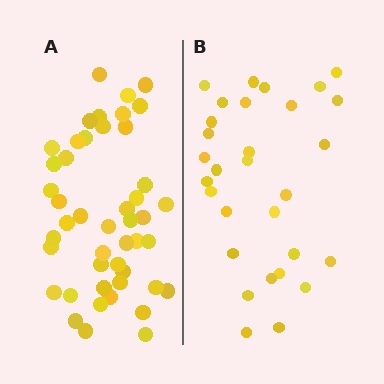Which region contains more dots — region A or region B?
Region A (the left region) has more dots.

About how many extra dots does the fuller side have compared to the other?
Region A has approximately 15 more dots than region B.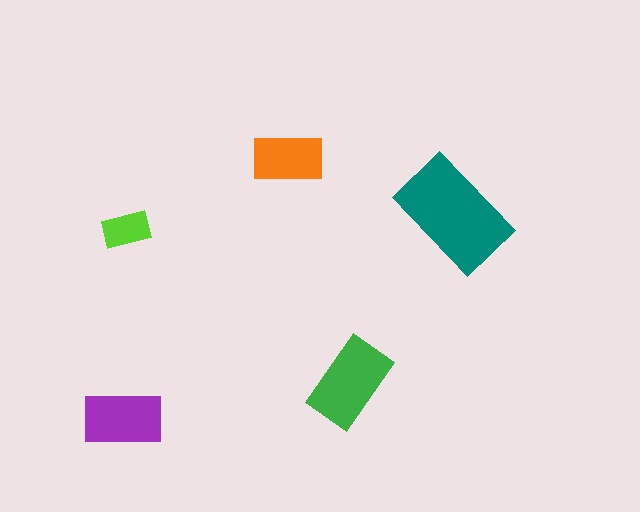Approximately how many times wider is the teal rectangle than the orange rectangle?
About 1.5 times wider.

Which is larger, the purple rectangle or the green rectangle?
The green one.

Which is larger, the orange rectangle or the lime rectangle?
The orange one.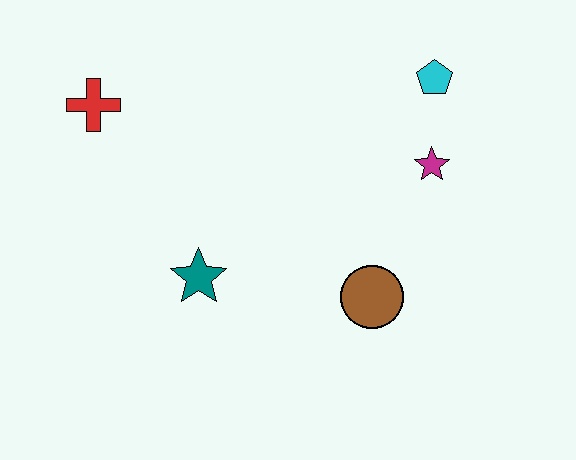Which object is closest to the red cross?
The teal star is closest to the red cross.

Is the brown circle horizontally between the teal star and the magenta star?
Yes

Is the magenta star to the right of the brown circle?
Yes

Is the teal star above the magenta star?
No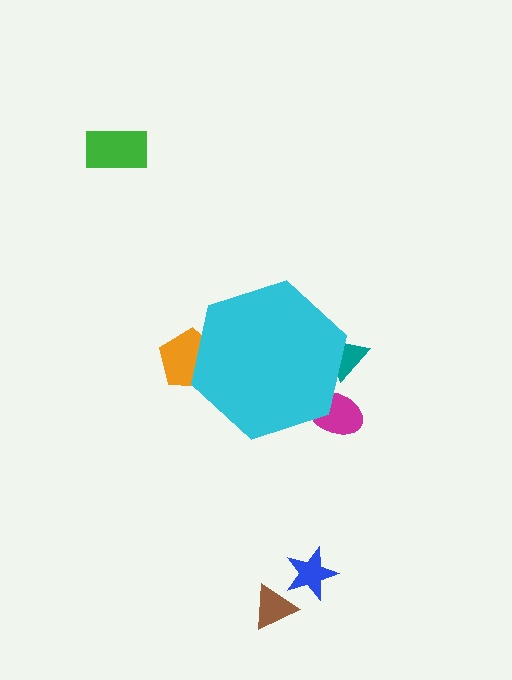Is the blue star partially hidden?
No, the blue star is fully visible.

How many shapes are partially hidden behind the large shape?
3 shapes are partially hidden.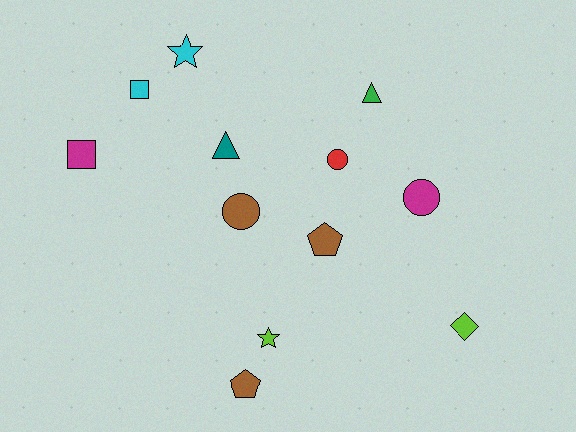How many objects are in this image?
There are 12 objects.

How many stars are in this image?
There are 2 stars.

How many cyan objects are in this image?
There are 2 cyan objects.